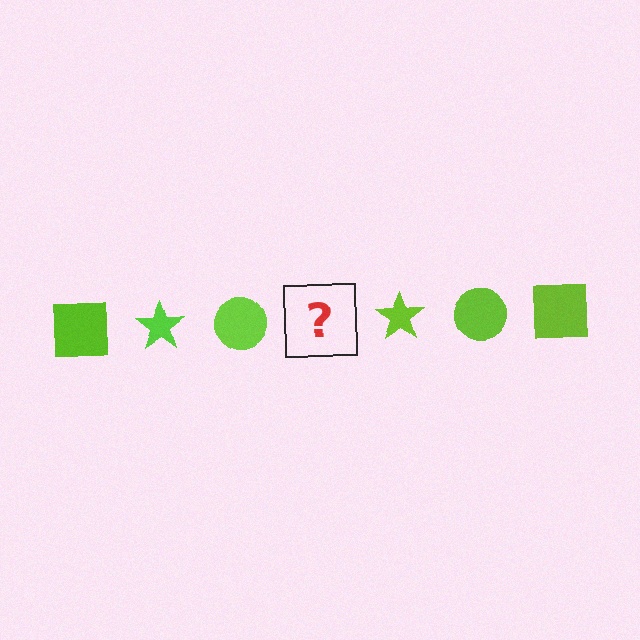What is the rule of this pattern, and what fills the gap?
The rule is that the pattern cycles through square, star, circle shapes in lime. The gap should be filled with a lime square.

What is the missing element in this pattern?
The missing element is a lime square.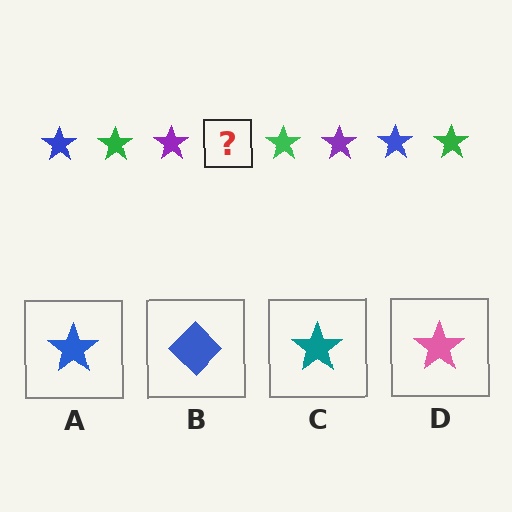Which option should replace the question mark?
Option A.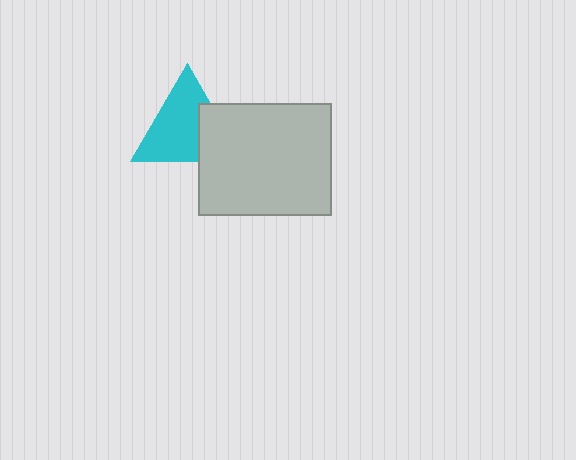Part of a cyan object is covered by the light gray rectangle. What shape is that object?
It is a triangle.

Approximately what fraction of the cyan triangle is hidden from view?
Roughly 31% of the cyan triangle is hidden behind the light gray rectangle.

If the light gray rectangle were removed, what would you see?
You would see the complete cyan triangle.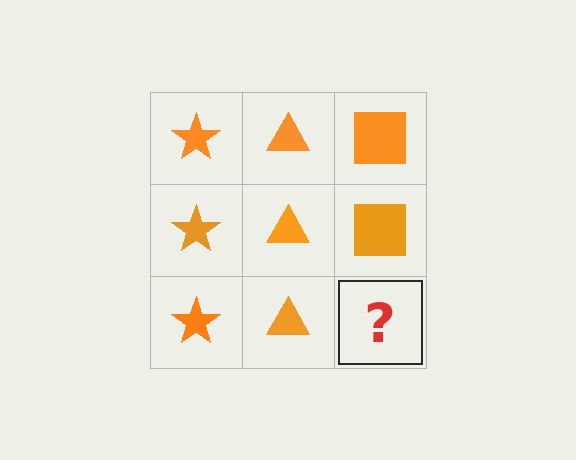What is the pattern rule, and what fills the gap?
The rule is that each column has a consistent shape. The gap should be filled with an orange square.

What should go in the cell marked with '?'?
The missing cell should contain an orange square.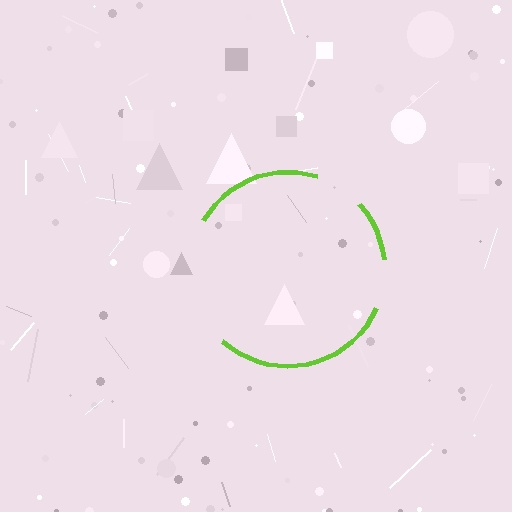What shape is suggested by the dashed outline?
The dashed outline suggests a circle.